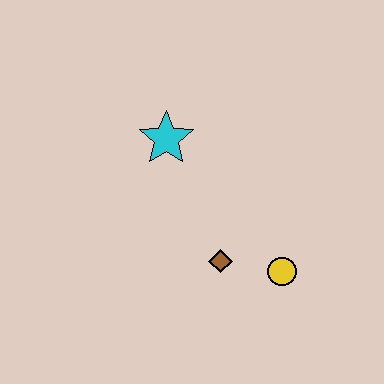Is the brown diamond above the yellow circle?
Yes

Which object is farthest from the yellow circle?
The cyan star is farthest from the yellow circle.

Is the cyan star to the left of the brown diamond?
Yes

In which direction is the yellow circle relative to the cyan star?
The yellow circle is below the cyan star.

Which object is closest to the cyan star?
The brown diamond is closest to the cyan star.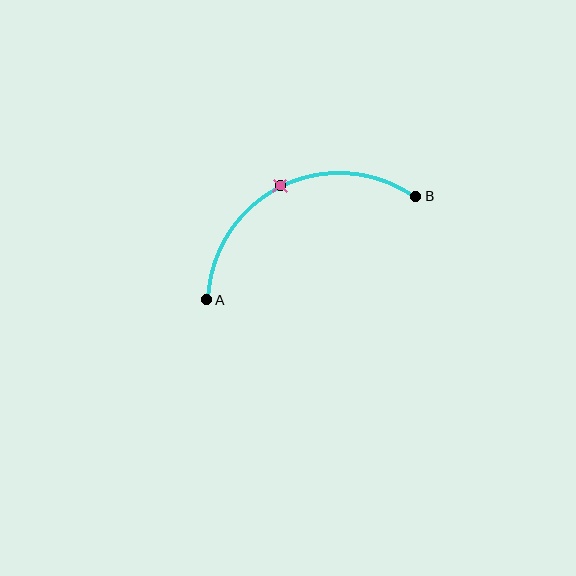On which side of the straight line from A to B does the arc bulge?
The arc bulges above the straight line connecting A and B.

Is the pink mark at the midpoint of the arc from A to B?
Yes. The pink mark lies on the arc at equal arc-length from both A and B — it is the arc midpoint.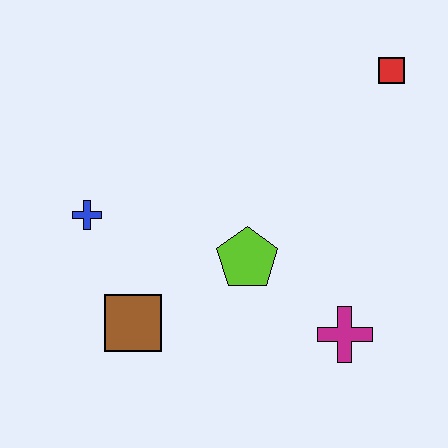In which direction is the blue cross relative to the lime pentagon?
The blue cross is to the left of the lime pentagon.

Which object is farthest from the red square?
The brown square is farthest from the red square.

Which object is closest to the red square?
The lime pentagon is closest to the red square.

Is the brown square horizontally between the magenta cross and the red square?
No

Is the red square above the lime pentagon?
Yes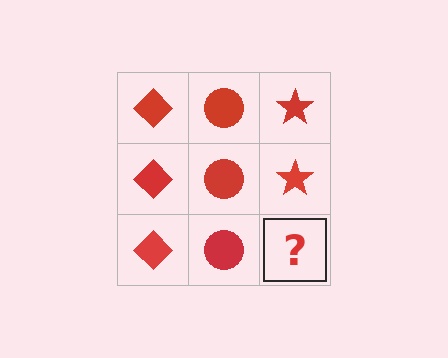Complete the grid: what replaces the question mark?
The question mark should be replaced with a red star.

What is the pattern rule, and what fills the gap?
The rule is that each column has a consistent shape. The gap should be filled with a red star.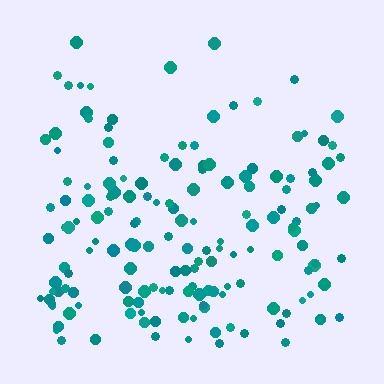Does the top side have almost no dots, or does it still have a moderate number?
Still a moderate number, just noticeably fewer than the bottom.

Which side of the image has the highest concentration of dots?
The bottom.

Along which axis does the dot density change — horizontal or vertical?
Vertical.